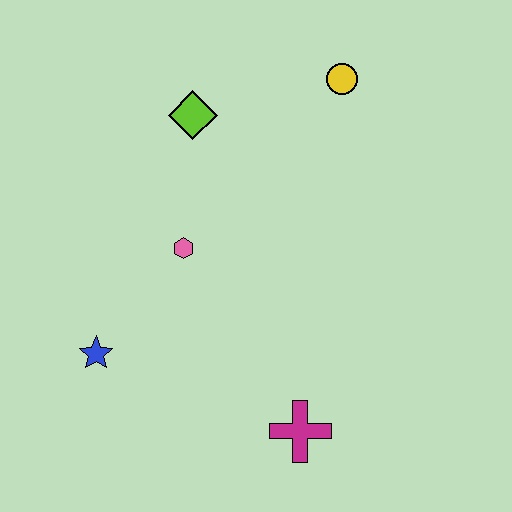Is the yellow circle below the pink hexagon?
No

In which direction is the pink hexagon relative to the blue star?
The pink hexagon is above the blue star.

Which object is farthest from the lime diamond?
The magenta cross is farthest from the lime diamond.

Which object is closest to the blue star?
The pink hexagon is closest to the blue star.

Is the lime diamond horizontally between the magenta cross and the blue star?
Yes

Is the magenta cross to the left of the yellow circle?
Yes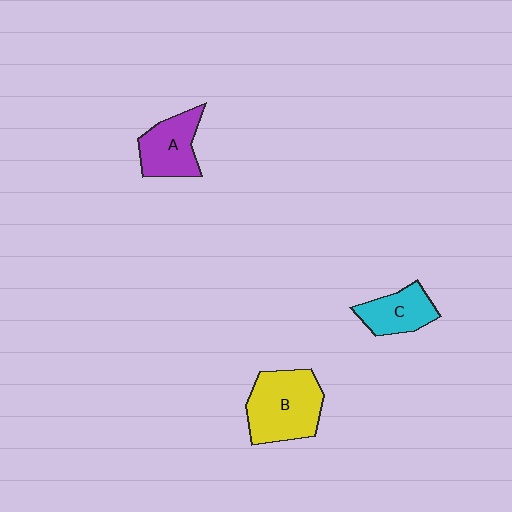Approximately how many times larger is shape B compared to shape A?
Approximately 1.5 times.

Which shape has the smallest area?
Shape C (cyan).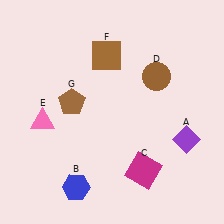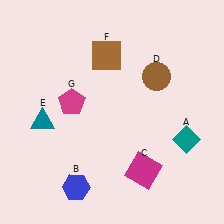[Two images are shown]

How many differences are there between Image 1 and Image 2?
There are 3 differences between the two images.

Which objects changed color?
A changed from purple to teal. E changed from pink to teal. G changed from brown to magenta.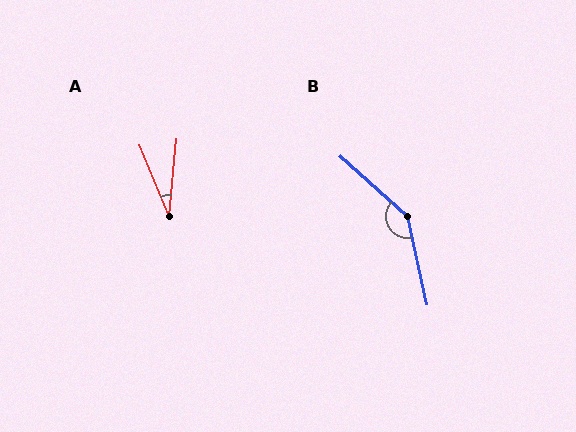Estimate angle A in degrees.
Approximately 28 degrees.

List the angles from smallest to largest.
A (28°), B (144°).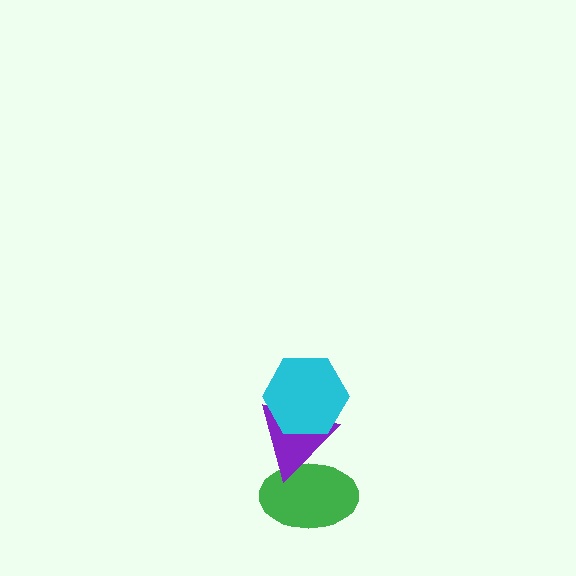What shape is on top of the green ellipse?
The purple triangle is on top of the green ellipse.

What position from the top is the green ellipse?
The green ellipse is 3rd from the top.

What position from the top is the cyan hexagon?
The cyan hexagon is 1st from the top.